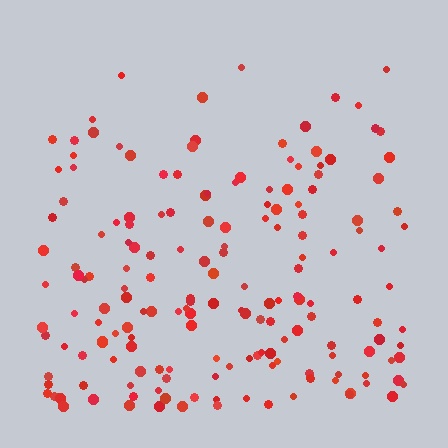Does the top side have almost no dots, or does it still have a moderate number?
Still a moderate number, just noticeably fewer than the bottom.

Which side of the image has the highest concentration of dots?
The bottom.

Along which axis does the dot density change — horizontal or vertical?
Vertical.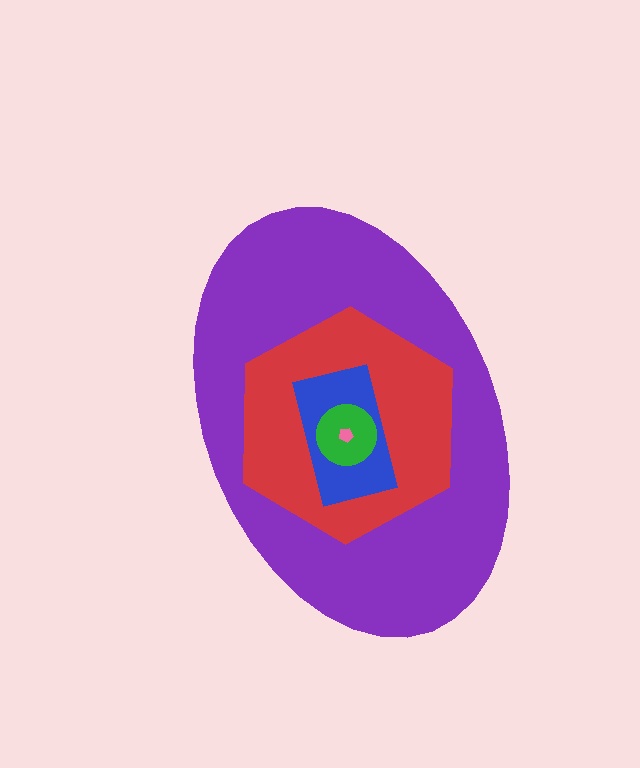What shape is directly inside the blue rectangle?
The green circle.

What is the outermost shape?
The purple ellipse.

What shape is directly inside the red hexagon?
The blue rectangle.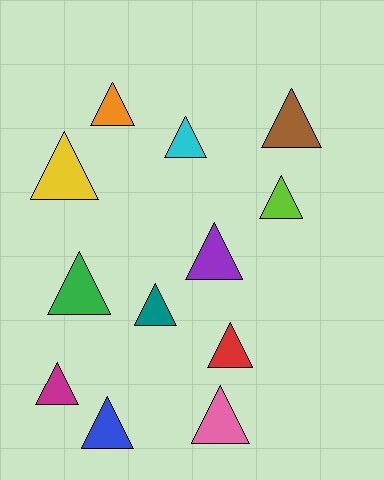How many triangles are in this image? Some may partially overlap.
There are 12 triangles.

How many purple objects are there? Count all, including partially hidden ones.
There is 1 purple object.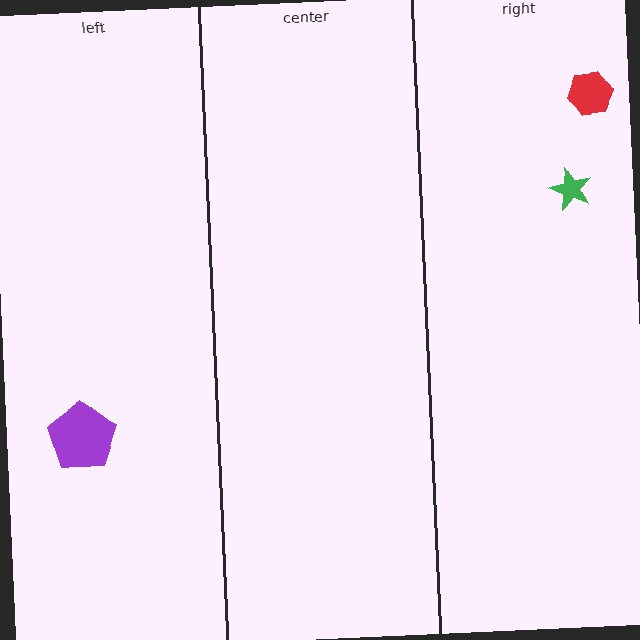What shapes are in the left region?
The purple pentagon.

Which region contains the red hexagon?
The right region.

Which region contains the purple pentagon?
The left region.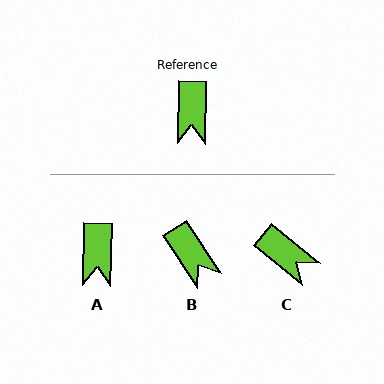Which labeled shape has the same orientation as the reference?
A.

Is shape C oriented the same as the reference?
No, it is off by about 52 degrees.